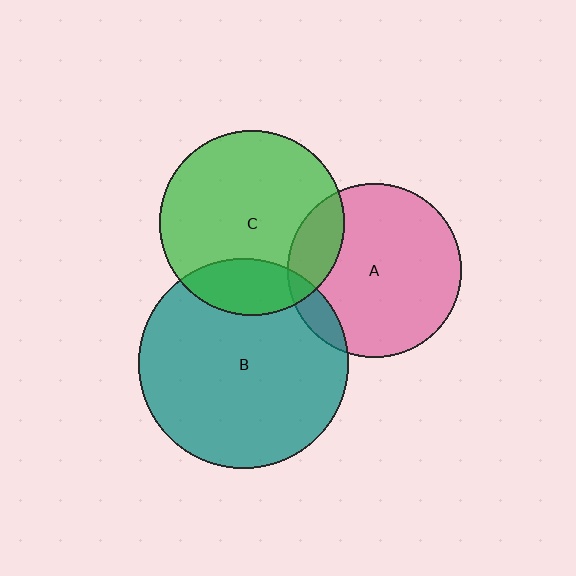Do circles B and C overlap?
Yes.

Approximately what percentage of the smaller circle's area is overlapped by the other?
Approximately 20%.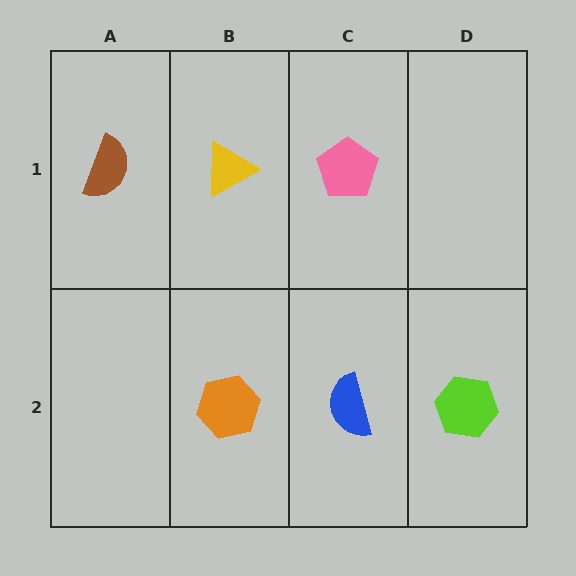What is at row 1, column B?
A yellow triangle.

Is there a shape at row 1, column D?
No, that cell is empty.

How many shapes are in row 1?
3 shapes.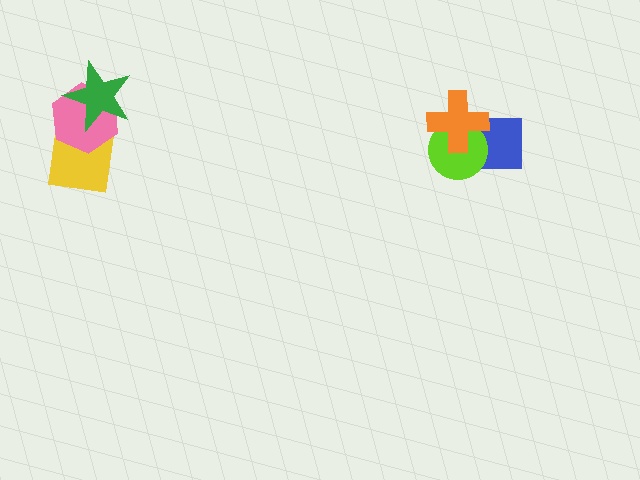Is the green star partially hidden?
No, no other shape covers it.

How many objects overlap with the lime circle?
2 objects overlap with the lime circle.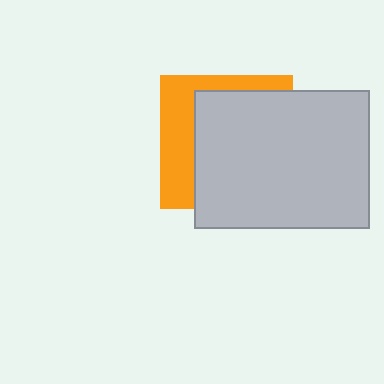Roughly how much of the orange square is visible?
A small part of it is visible (roughly 33%).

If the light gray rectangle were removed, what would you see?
You would see the complete orange square.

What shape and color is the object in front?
The object in front is a light gray rectangle.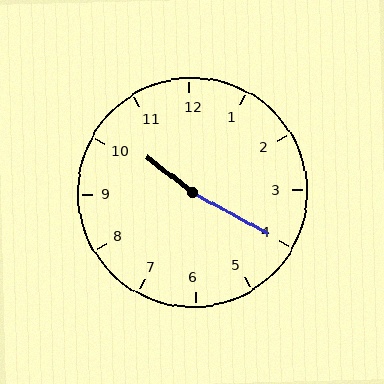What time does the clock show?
10:20.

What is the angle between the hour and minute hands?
Approximately 170 degrees.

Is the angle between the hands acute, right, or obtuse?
It is obtuse.